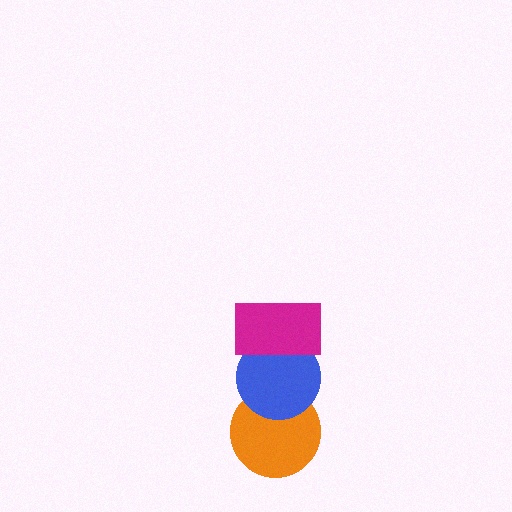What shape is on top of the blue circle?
The magenta rectangle is on top of the blue circle.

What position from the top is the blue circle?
The blue circle is 2nd from the top.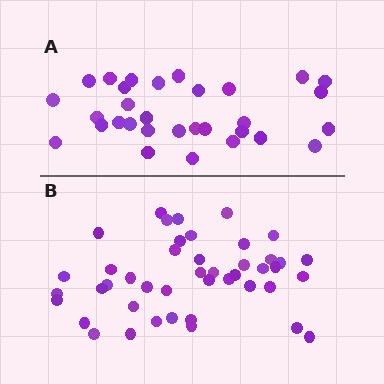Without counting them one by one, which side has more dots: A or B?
Region B (the bottom region) has more dots.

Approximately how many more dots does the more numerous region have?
Region B has approximately 15 more dots than region A.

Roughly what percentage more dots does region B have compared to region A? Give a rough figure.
About 40% more.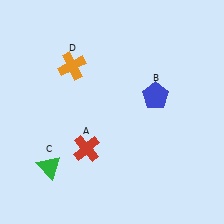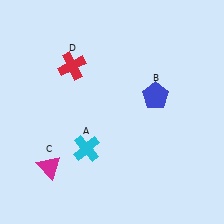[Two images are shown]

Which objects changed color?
A changed from red to cyan. C changed from green to magenta. D changed from orange to red.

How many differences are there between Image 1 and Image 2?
There are 3 differences between the two images.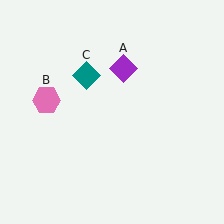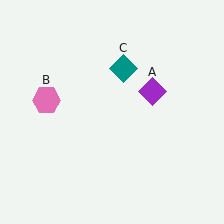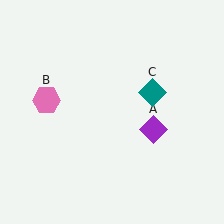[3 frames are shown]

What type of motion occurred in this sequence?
The purple diamond (object A), teal diamond (object C) rotated clockwise around the center of the scene.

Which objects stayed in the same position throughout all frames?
Pink hexagon (object B) remained stationary.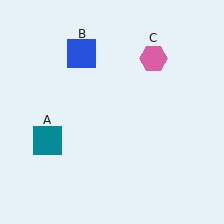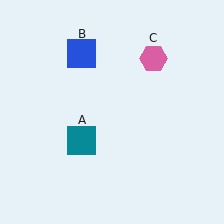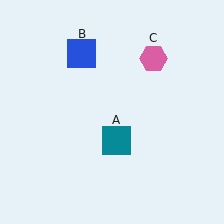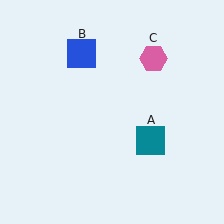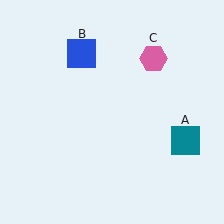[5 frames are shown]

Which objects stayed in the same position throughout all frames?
Blue square (object B) and pink hexagon (object C) remained stationary.